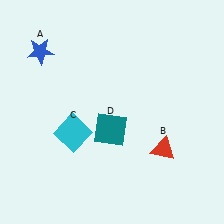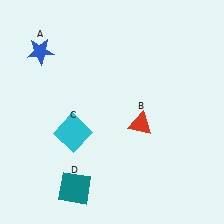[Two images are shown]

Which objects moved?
The objects that moved are: the red triangle (B), the teal square (D).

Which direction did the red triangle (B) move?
The red triangle (B) moved up.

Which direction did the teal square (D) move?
The teal square (D) moved down.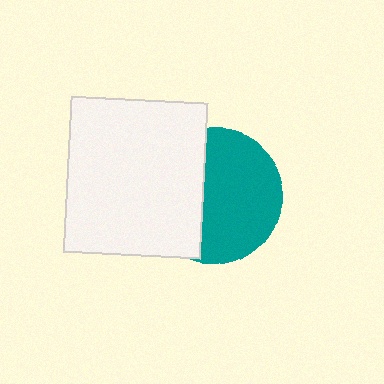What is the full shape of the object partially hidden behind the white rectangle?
The partially hidden object is a teal circle.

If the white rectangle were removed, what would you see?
You would see the complete teal circle.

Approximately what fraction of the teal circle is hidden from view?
Roughly 40% of the teal circle is hidden behind the white rectangle.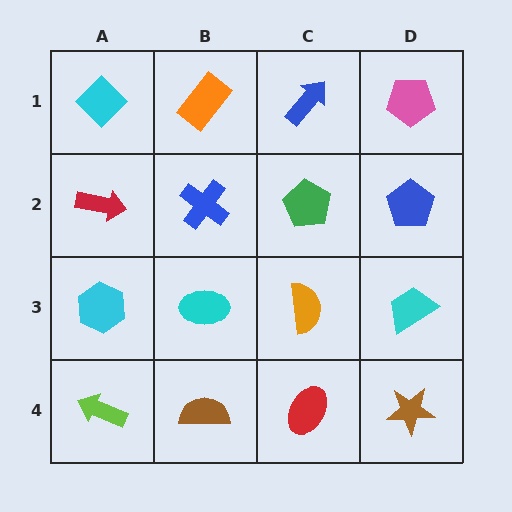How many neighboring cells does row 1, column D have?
2.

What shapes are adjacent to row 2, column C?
A blue arrow (row 1, column C), an orange semicircle (row 3, column C), a blue cross (row 2, column B), a blue pentagon (row 2, column D).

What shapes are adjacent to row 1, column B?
A blue cross (row 2, column B), a cyan diamond (row 1, column A), a blue arrow (row 1, column C).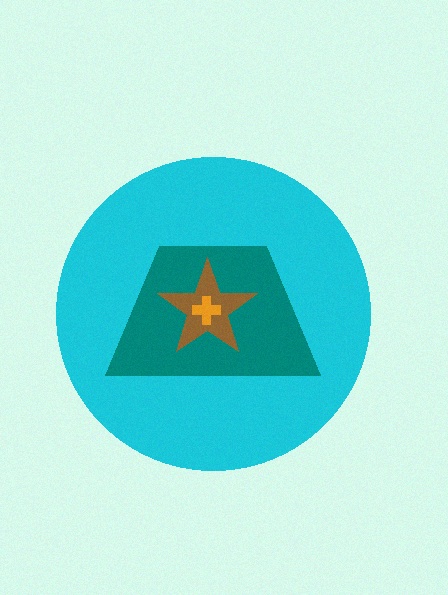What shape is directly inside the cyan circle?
The teal trapezoid.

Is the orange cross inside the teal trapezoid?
Yes.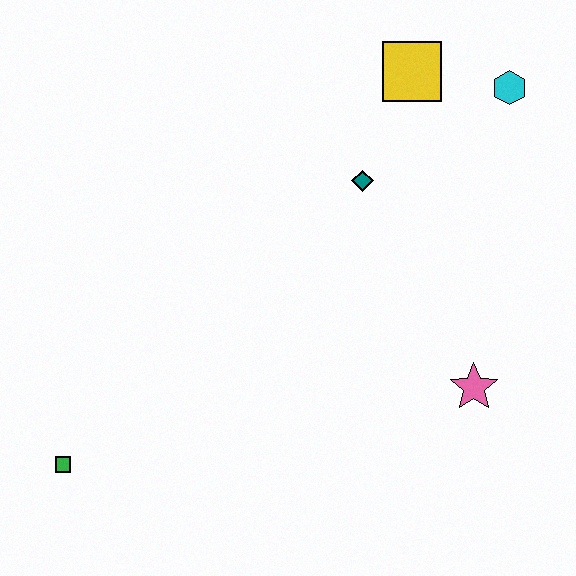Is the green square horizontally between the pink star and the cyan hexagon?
No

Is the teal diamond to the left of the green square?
No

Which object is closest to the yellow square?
The cyan hexagon is closest to the yellow square.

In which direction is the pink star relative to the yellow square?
The pink star is below the yellow square.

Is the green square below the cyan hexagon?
Yes